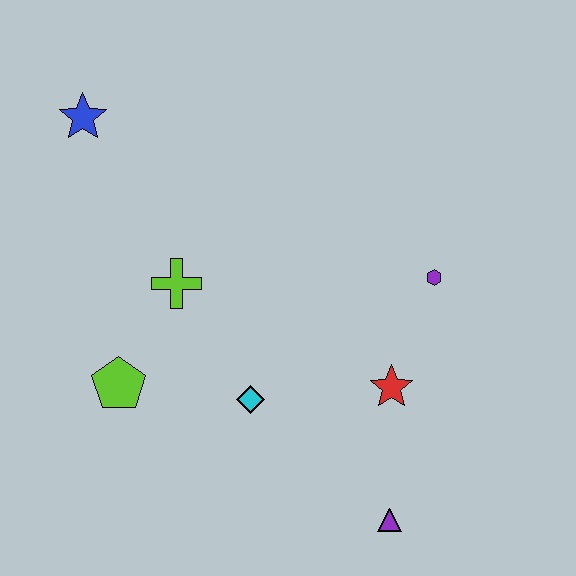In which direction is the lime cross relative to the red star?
The lime cross is to the left of the red star.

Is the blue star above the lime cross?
Yes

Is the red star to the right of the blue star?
Yes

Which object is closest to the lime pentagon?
The lime cross is closest to the lime pentagon.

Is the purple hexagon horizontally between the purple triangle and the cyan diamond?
No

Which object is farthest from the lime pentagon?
The purple hexagon is farthest from the lime pentagon.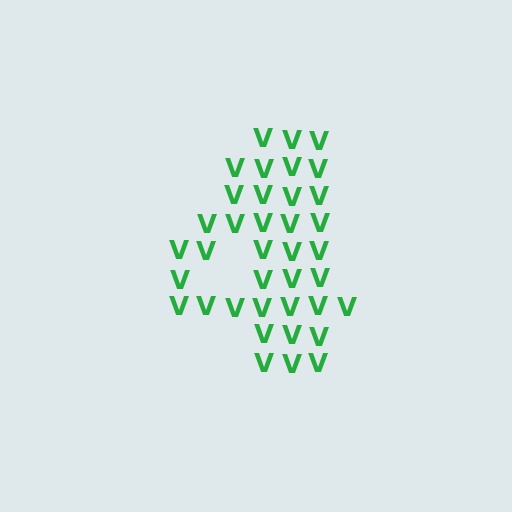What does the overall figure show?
The overall figure shows the digit 4.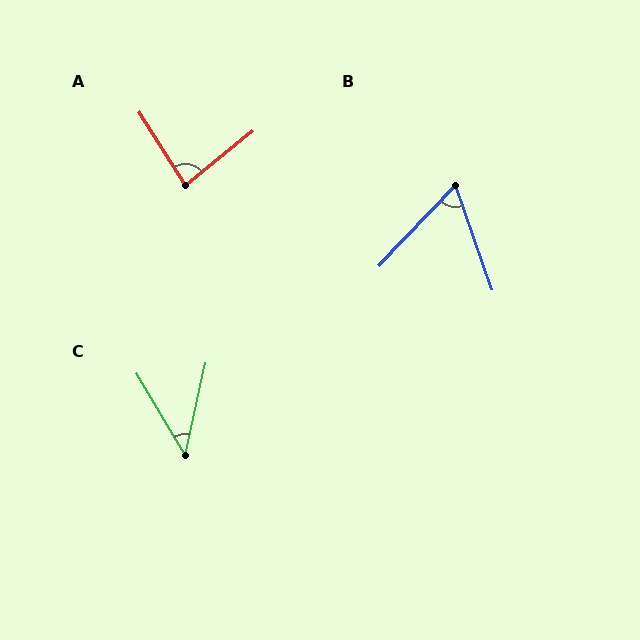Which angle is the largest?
A, at approximately 83 degrees.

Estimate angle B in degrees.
Approximately 63 degrees.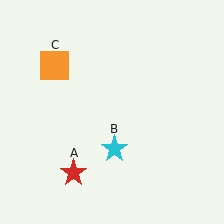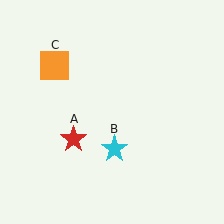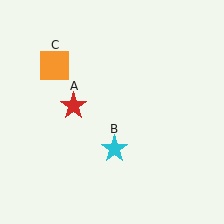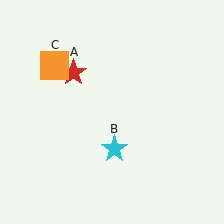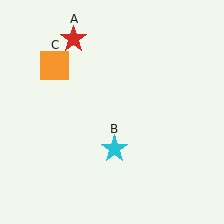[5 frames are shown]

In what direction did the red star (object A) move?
The red star (object A) moved up.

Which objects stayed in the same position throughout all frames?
Cyan star (object B) and orange square (object C) remained stationary.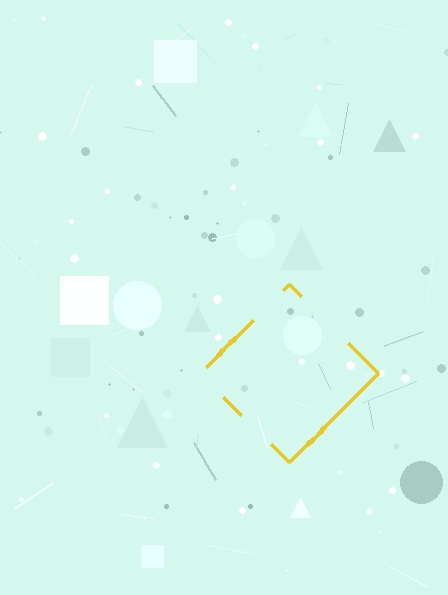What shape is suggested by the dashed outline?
The dashed outline suggests a diamond.